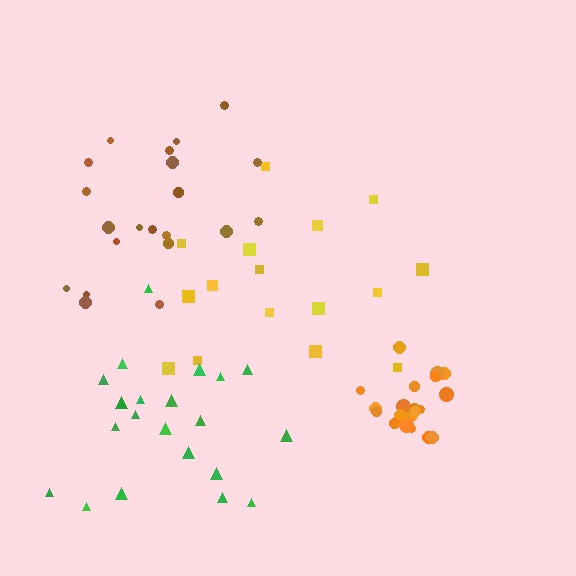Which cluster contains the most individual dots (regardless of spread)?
Orange (21).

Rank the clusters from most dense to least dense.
orange, brown, green, yellow.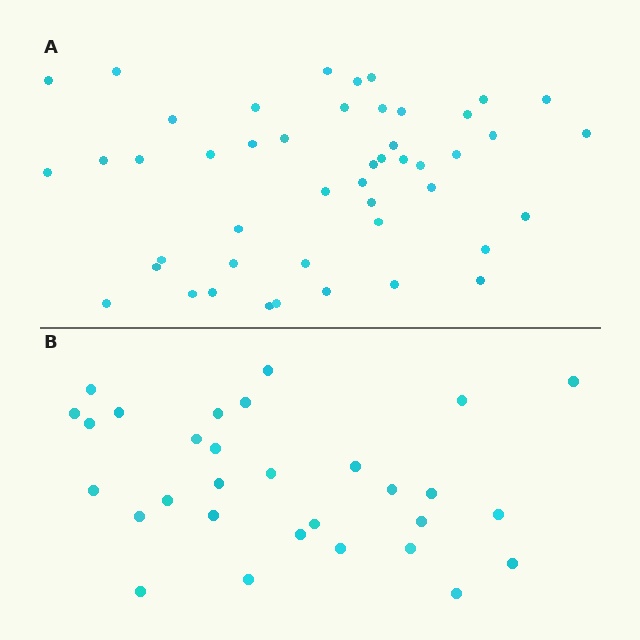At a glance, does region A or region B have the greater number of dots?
Region A (the top region) has more dots.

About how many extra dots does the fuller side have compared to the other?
Region A has approximately 15 more dots than region B.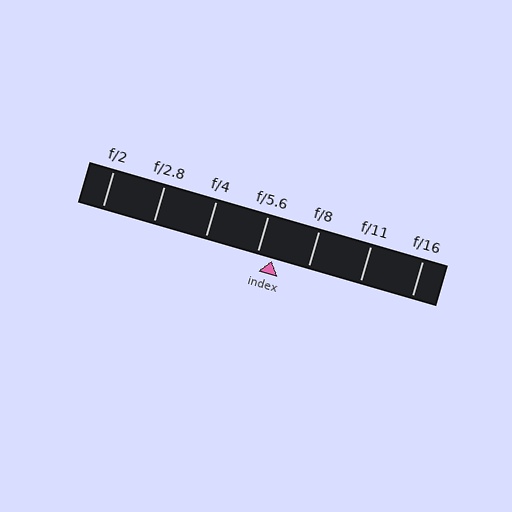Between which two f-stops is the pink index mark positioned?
The index mark is between f/5.6 and f/8.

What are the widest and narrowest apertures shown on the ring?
The widest aperture shown is f/2 and the narrowest is f/16.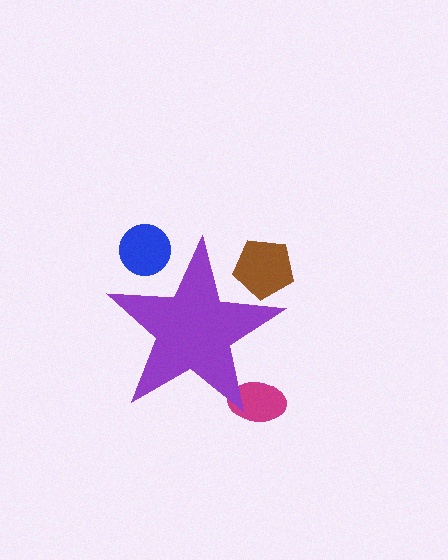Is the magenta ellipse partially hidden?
Yes, the magenta ellipse is partially hidden behind the purple star.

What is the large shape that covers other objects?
A purple star.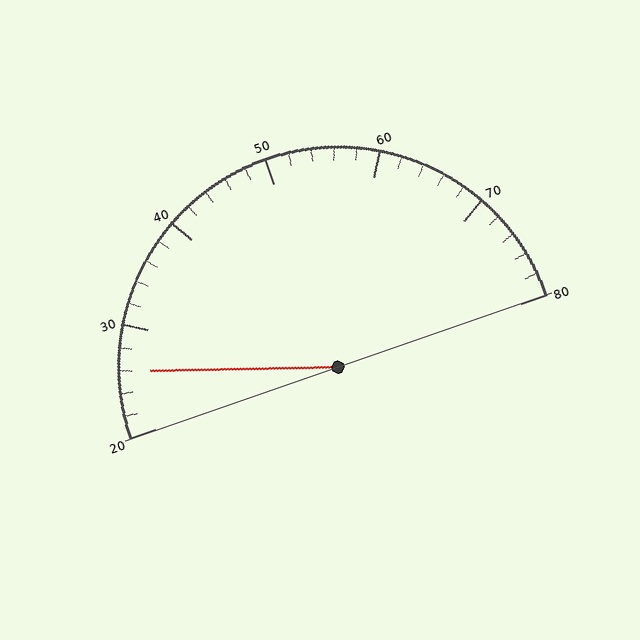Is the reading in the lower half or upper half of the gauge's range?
The reading is in the lower half of the range (20 to 80).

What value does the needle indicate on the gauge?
The needle indicates approximately 26.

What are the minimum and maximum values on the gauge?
The gauge ranges from 20 to 80.